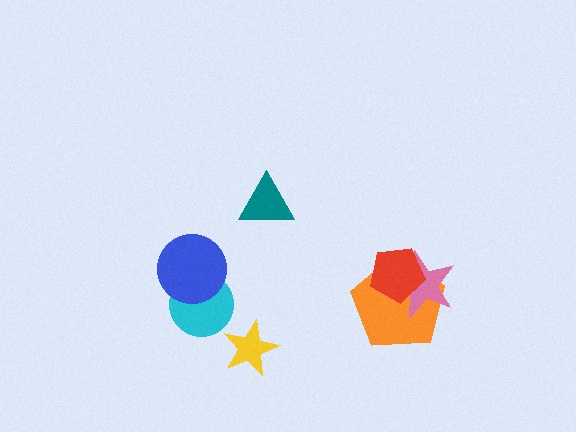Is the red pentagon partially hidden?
No, no other shape covers it.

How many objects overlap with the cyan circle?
1 object overlaps with the cyan circle.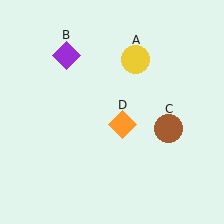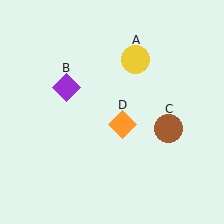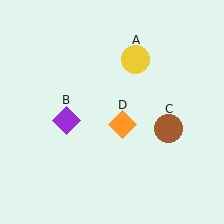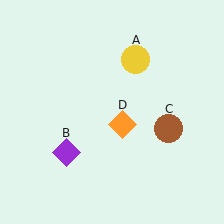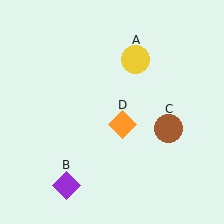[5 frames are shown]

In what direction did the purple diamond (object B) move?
The purple diamond (object B) moved down.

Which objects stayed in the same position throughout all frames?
Yellow circle (object A) and brown circle (object C) and orange diamond (object D) remained stationary.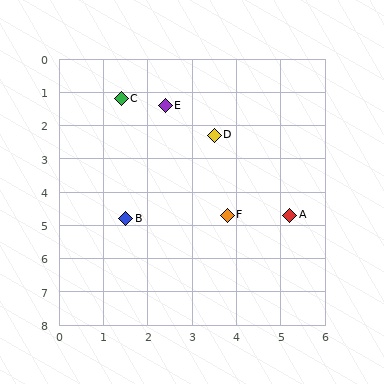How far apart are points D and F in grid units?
Points D and F are about 2.4 grid units apart.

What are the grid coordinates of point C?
Point C is at approximately (1.4, 1.2).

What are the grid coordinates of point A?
Point A is at approximately (5.2, 4.7).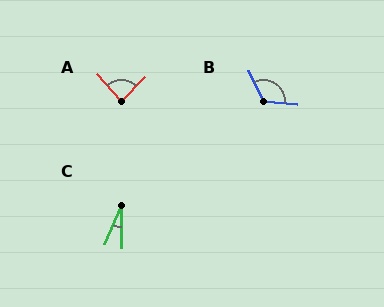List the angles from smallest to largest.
C (23°), A (85°), B (119°).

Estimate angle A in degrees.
Approximately 85 degrees.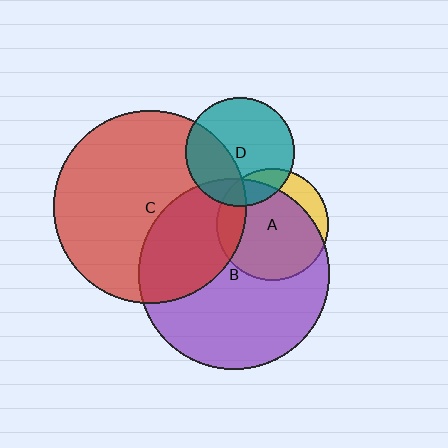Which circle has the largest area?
Circle C (red).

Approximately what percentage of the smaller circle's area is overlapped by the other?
Approximately 35%.